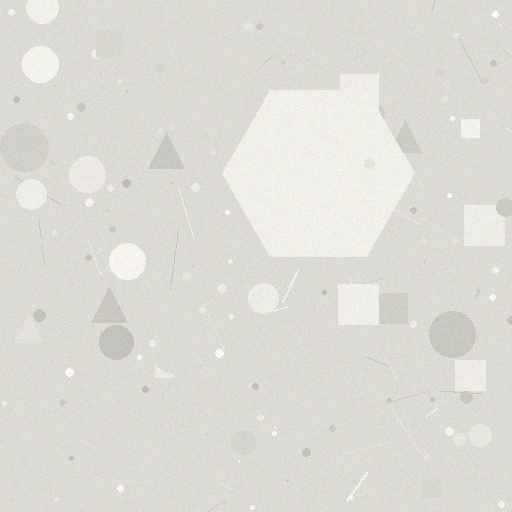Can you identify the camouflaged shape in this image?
The camouflaged shape is a hexagon.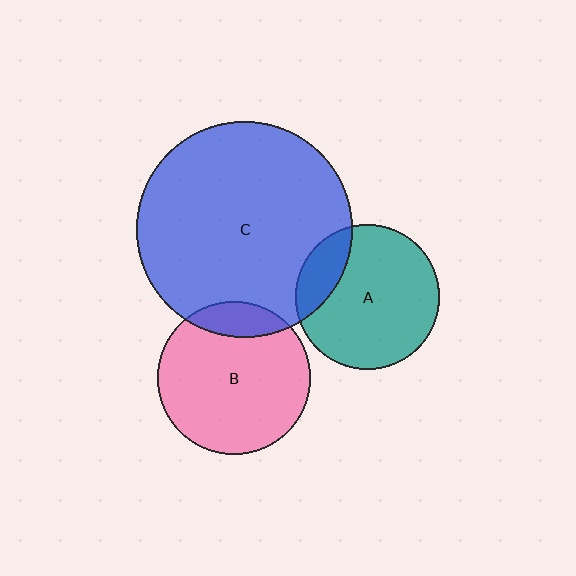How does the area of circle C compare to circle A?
Approximately 2.2 times.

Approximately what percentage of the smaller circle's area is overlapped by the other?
Approximately 20%.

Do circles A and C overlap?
Yes.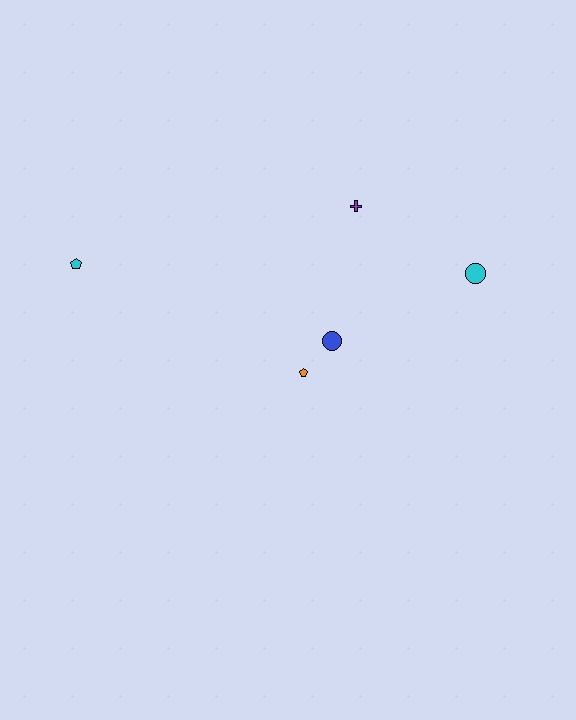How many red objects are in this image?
There are no red objects.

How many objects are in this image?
There are 5 objects.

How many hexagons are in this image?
There are no hexagons.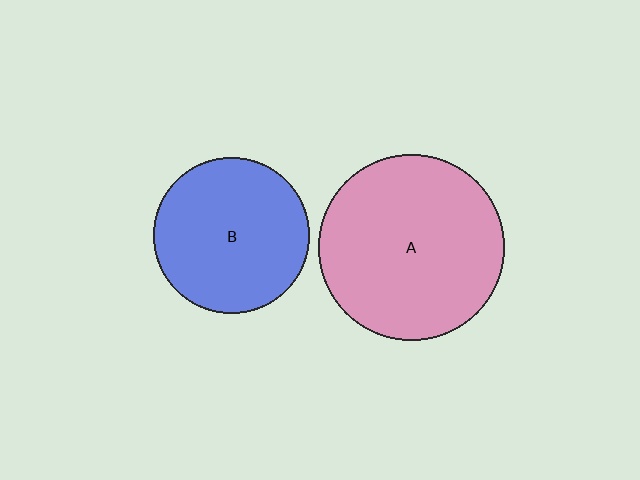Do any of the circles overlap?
No, none of the circles overlap.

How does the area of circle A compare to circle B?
Approximately 1.4 times.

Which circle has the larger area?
Circle A (pink).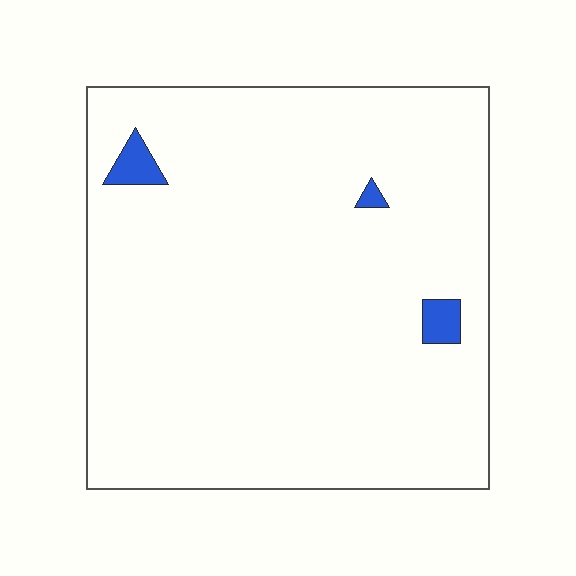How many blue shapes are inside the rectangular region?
3.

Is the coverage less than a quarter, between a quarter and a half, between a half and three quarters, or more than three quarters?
Less than a quarter.